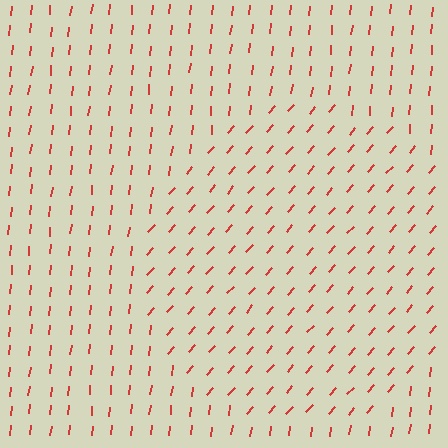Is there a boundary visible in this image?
Yes, there is a texture boundary formed by a change in line orientation.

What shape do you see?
I see a circle.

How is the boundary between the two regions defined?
The boundary is defined purely by a change in line orientation (approximately 34 degrees difference). All lines are the same color and thickness.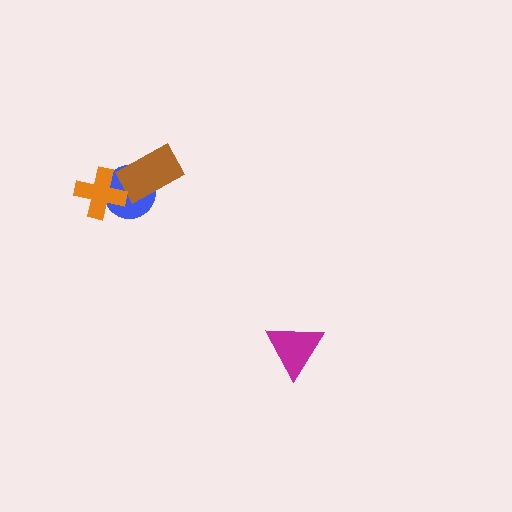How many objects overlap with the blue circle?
2 objects overlap with the blue circle.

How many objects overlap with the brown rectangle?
1 object overlaps with the brown rectangle.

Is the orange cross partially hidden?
No, no other shape covers it.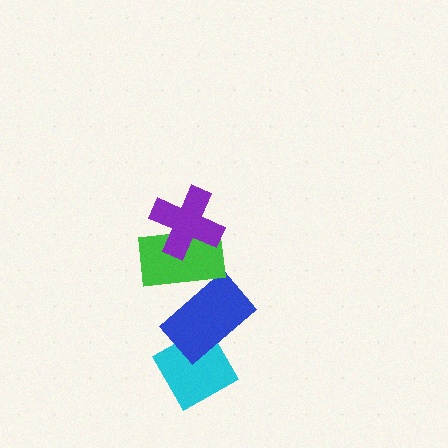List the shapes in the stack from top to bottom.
From top to bottom: the purple cross, the green rectangle, the blue rectangle, the cyan diamond.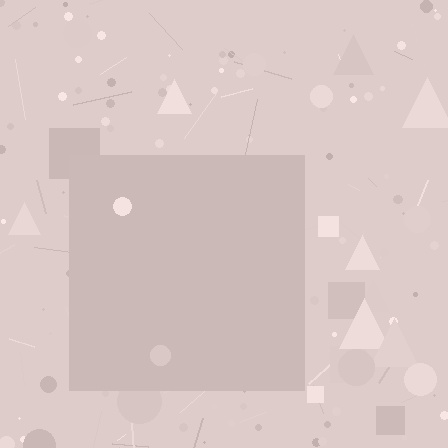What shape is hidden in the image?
A square is hidden in the image.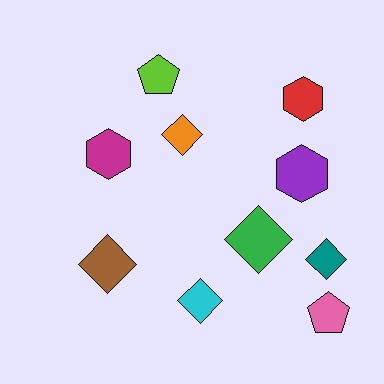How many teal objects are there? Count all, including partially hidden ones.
There is 1 teal object.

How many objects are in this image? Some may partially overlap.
There are 10 objects.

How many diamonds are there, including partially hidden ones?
There are 5 diamonds.